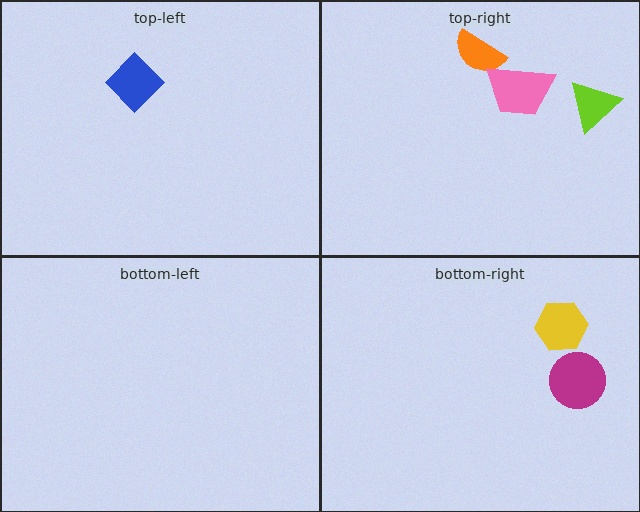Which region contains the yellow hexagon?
The bottom-right region.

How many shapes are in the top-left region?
1.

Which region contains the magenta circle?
The bottom-right region.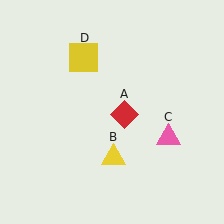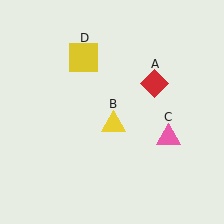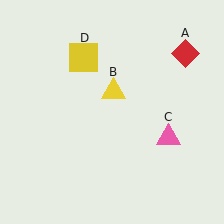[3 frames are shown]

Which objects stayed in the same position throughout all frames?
Pink triangle (object C) and yellow square (object D) remained stationary.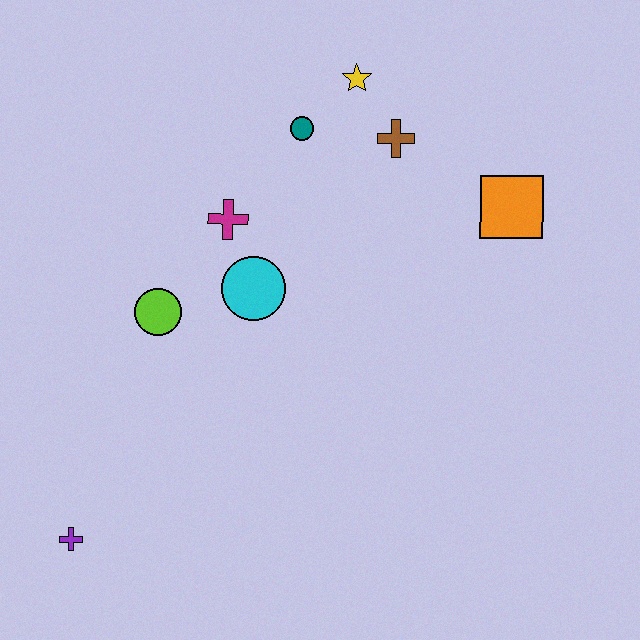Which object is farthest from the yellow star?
The purple cross is farthest from the yellow star.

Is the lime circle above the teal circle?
No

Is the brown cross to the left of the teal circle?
No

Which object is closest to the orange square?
The brown cross is closest to the orange square.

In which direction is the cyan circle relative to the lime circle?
The cyan circle is to the right of the lime circle.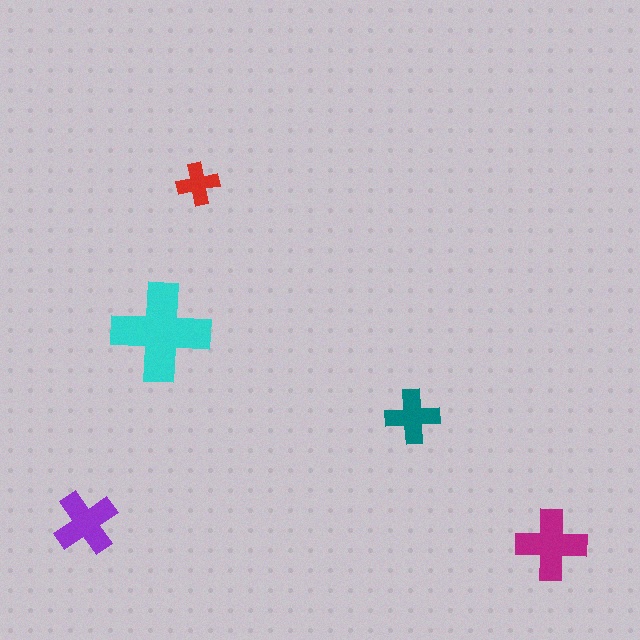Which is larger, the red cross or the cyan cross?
The cyan one.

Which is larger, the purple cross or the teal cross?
The purple one.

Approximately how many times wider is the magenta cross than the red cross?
About 1.5 times wider.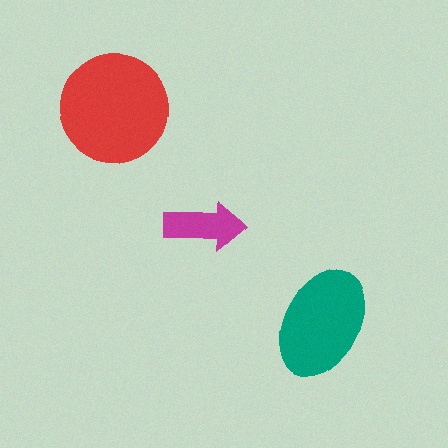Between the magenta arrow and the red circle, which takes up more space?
The red circle.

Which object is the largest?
The red circle.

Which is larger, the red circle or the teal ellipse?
The red circle.